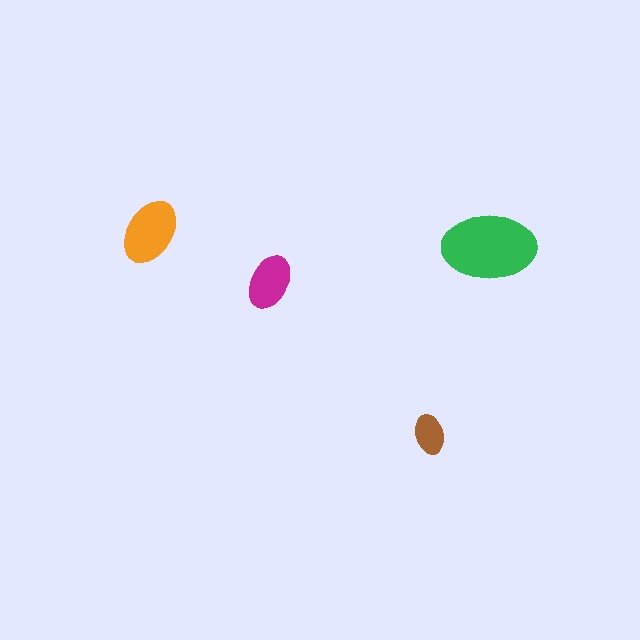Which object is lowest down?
The brown ellipse is bottommost.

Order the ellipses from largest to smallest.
the green one, the orange one, the magenta one, the brown one.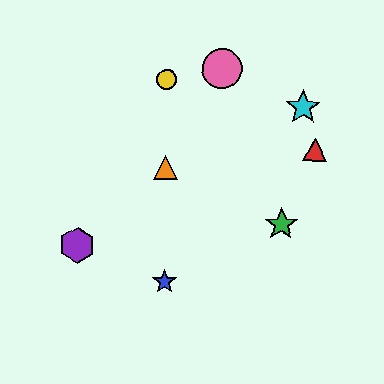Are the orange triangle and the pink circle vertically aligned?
No, the orange triangle is at x≈166 and the pink circle is at x≈222.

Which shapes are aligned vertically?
The blue star, the yellow circle, the orange triangle are aligned vertically.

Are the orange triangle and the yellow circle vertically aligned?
Yes, both are at x≈166.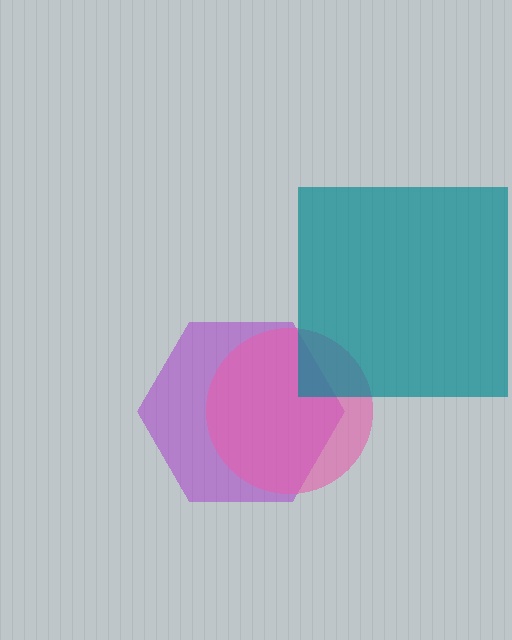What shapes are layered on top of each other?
The layered shapes are: a purple hexagon, a pink circle, a teal square.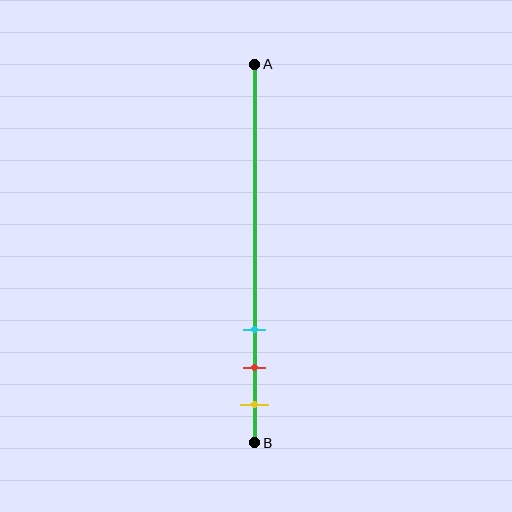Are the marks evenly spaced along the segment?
Yes, the marks are approximately evenly spaced.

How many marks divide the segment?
There are 3 marks dividing the segment.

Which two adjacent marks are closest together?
The red and yellow marks are the closest adjacent pair.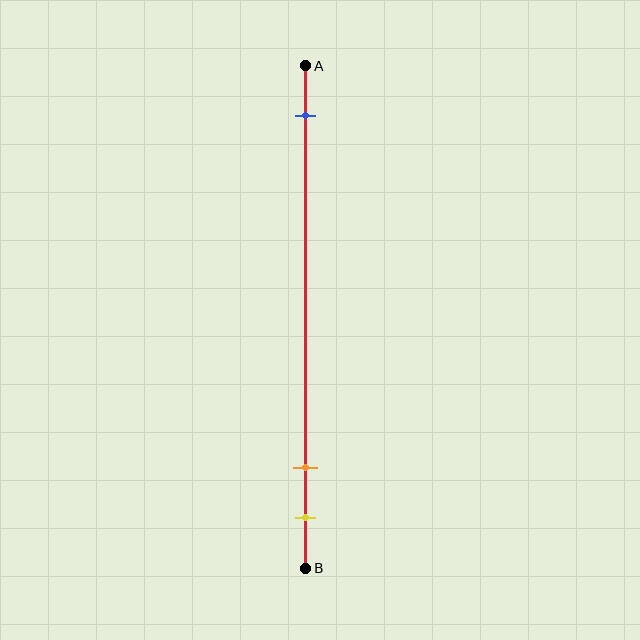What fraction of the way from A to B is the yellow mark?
The yellow mark is approximately 90% (0.9) of the way from A to B.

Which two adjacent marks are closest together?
The orange and yellow marks are the closest adjacent pair.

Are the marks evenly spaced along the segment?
No, the marks are not evenly spaced.